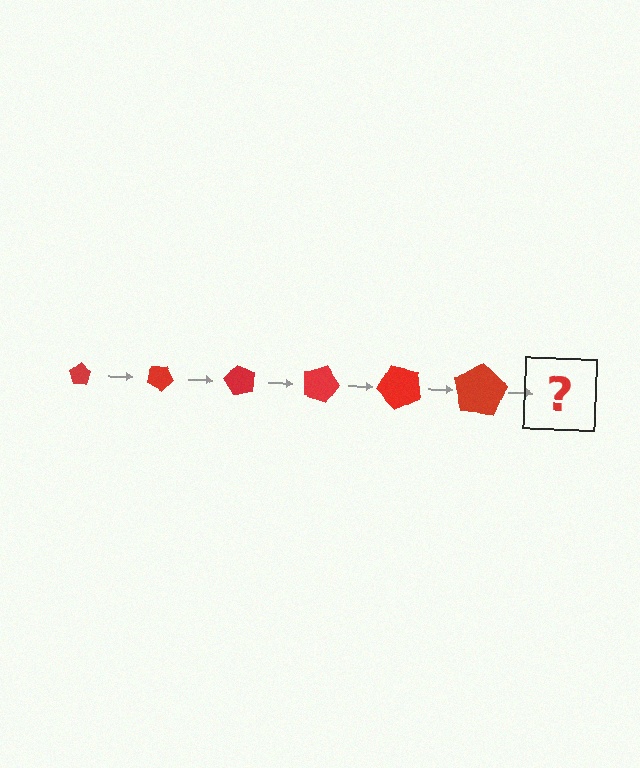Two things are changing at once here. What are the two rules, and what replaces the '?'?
The two rules are that the pentagon grows larger each step and it rotates 30 degrees each step. The '?' should be a pentagon, larger than the previous one and rotated 180 degrees from the start.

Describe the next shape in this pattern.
It should be a pentagon, larger than the previous one and rotated 180 degrees from the start.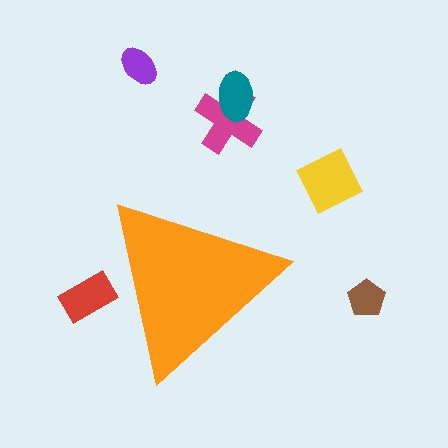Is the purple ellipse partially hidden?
No, the purple ellipse is fully visible.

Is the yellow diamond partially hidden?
No, the yellow diamond is fully visible.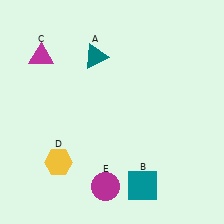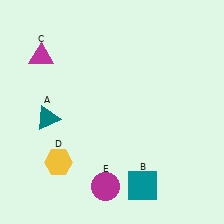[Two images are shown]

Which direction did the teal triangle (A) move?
The teal triangle (A) moved down.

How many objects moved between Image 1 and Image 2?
1 object moved between the two images.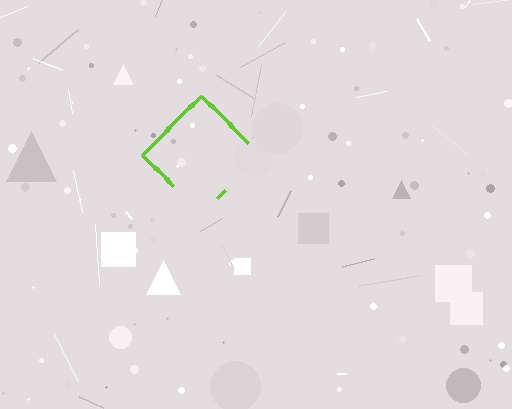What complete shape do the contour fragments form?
The contour fragments form a diamond.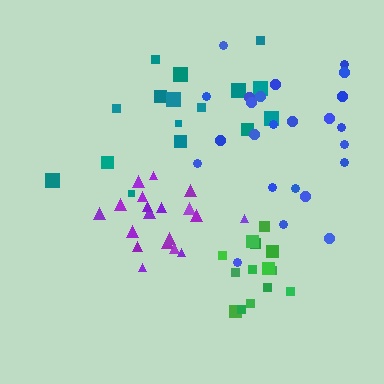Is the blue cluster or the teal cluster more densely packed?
Blue.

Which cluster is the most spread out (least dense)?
Teal.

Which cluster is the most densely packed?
Purple.